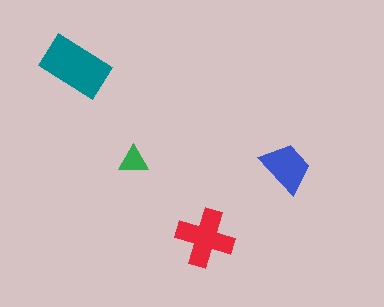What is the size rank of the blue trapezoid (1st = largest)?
3rd.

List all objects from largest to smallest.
The teal rectangle, the red cross, the blue trapezoid, the green triangle.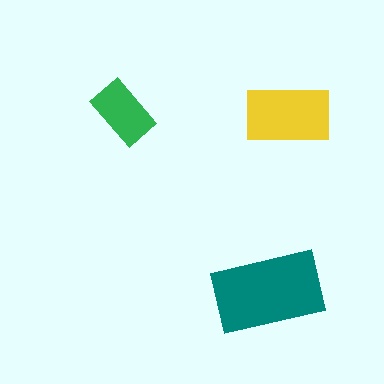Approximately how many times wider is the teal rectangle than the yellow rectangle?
About 1.5 times wider.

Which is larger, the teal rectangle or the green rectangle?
The teal one.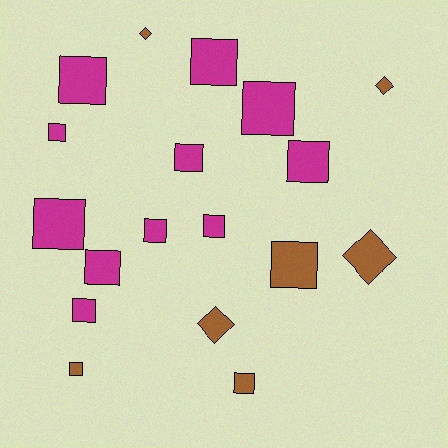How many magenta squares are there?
There are 11 magenta squares.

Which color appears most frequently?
Magenta, with 11 objects.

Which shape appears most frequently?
Square, with 14 objects.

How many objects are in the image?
There are 18 objects.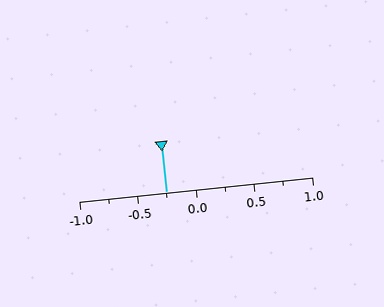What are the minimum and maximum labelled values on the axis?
The axis runs from -1.0 to 1.0.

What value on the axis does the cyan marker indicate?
The marker indicates approximately -0.25.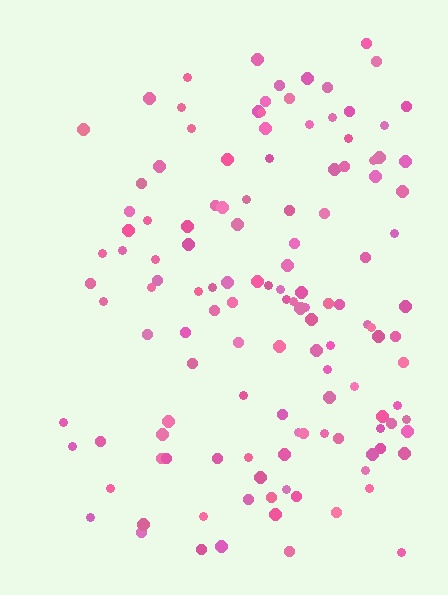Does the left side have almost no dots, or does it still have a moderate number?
Still a moderate number, just noticeably fewer than the right.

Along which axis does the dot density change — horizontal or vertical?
Horizontal.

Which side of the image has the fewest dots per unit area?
The left.